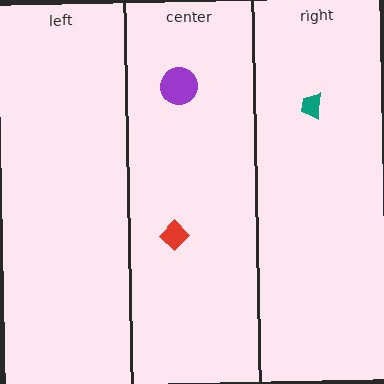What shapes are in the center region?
The red diamond, the purple circle.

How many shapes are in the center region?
2.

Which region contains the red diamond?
The center region.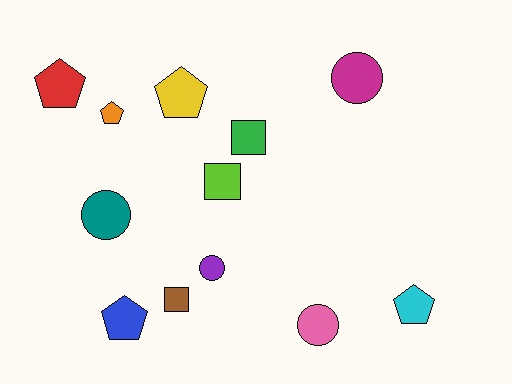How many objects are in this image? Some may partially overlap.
There are 12 objects.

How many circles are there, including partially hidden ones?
There are 4 circles.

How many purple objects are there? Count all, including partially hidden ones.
There is 1 purple object.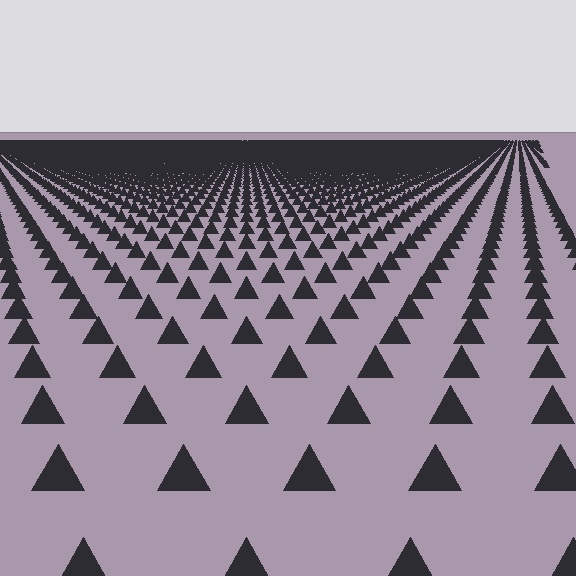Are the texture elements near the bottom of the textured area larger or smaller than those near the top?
Larger. Near the bottom, elements are closer to the viewer and appear at a bigger on-screen size.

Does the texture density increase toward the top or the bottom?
Density increases toward the top.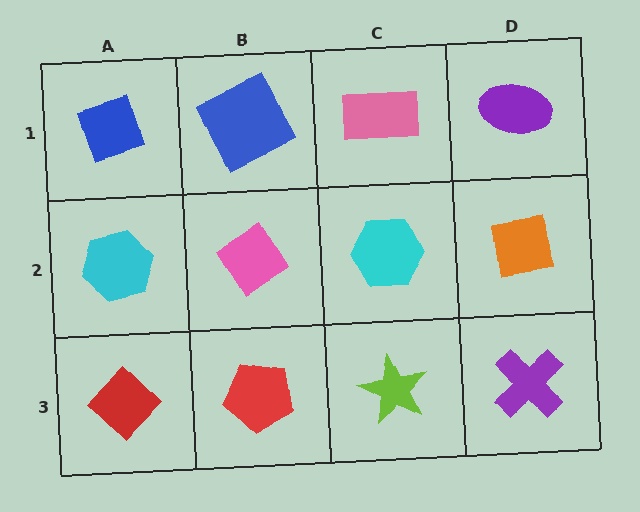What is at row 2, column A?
A cyan hexagon.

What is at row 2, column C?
A cyan hexagon.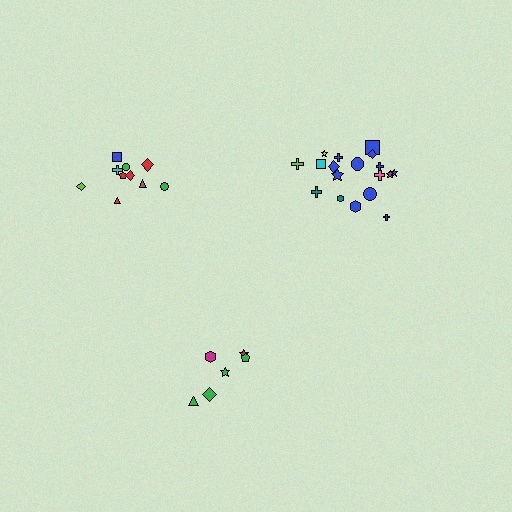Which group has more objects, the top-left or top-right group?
The top-right group.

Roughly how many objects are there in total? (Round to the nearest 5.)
Roughly 35 objects in total.